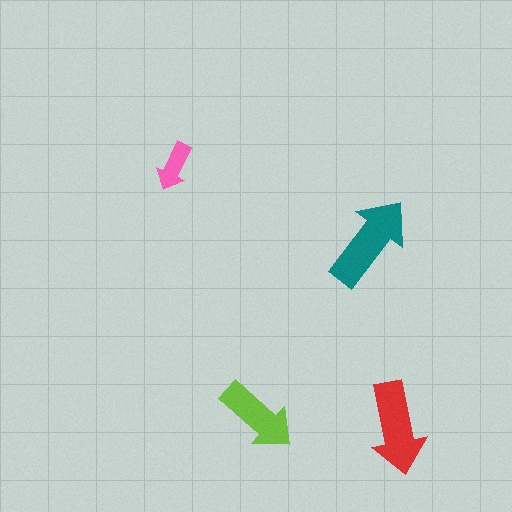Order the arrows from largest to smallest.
the teal one, the red one, the lime one, the pink one.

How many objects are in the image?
There are 4 objects in the image.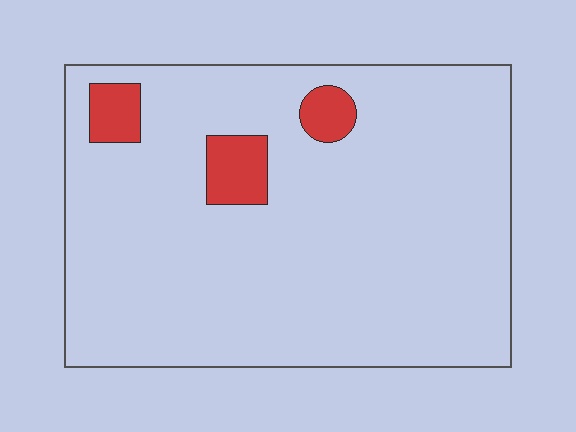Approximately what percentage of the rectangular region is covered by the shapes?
Approximately 5%.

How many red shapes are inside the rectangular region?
3.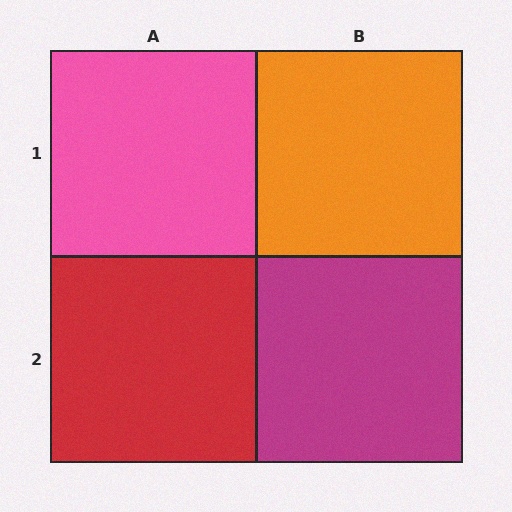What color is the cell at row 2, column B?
Magenta.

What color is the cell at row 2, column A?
Red.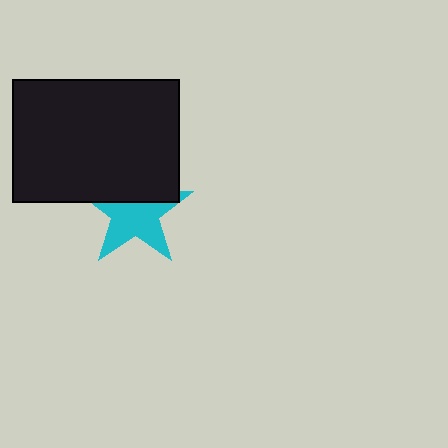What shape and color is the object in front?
The object in front is a black rectangle.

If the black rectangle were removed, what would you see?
You would see the complete cyan star.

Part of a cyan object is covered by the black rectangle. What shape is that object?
It is a star.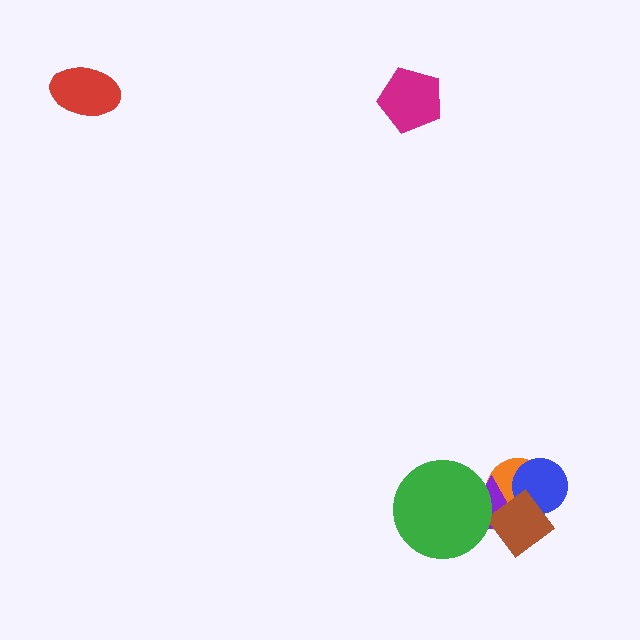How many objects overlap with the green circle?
1 object overlaps with the green circle.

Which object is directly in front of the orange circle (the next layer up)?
The purple triangle is directly in front of the orange circle.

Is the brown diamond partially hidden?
No, no other shape covers it.